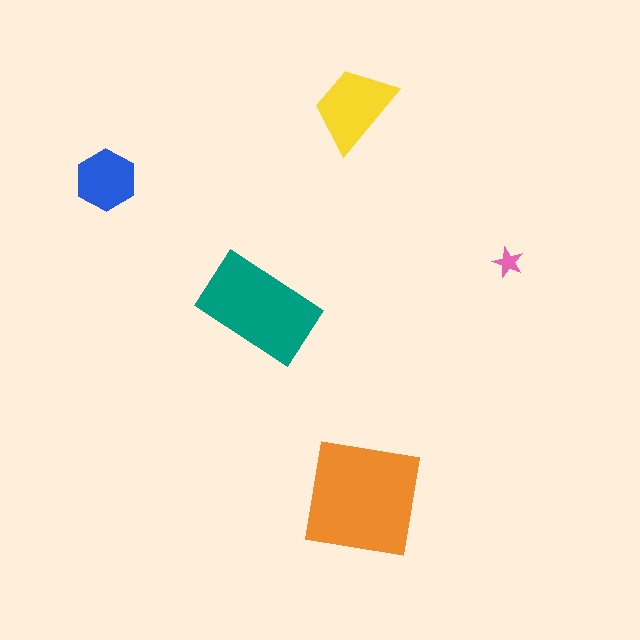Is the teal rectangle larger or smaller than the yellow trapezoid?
Larger.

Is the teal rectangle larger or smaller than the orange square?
Smaller.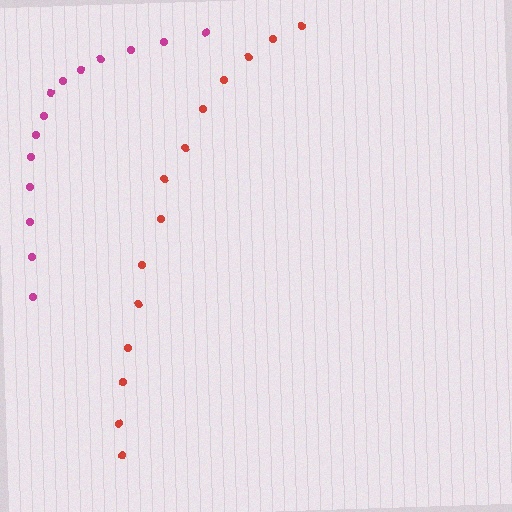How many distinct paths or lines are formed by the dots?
There are 2 distinct paths.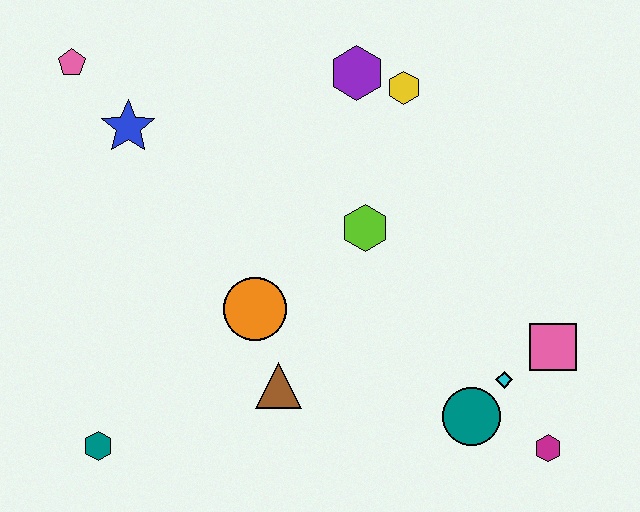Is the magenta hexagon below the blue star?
Yes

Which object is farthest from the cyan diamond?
The pink pentagon is farthest from the cyan diamond.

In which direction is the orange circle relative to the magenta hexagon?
The orange circle is to the left of the magenta hexagon.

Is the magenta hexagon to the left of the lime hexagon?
No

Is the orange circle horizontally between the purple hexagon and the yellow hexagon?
No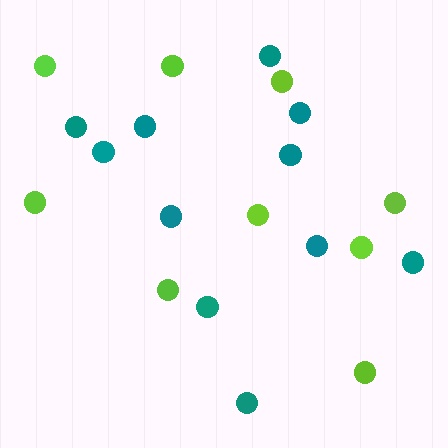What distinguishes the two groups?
There are 2 groups: one group of teal circles (11) and one group of lime circles (9).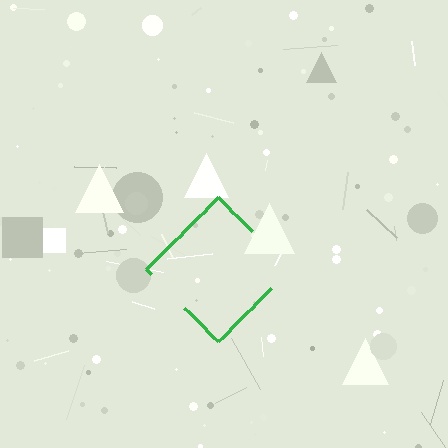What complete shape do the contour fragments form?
The contour fragments form a diamond.